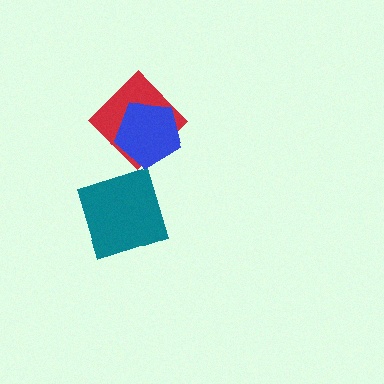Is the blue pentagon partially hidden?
No, no other shape covers it.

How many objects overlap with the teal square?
0 objects overlap with the teal square.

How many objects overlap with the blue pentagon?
1 object overlaps with the blue pentagon.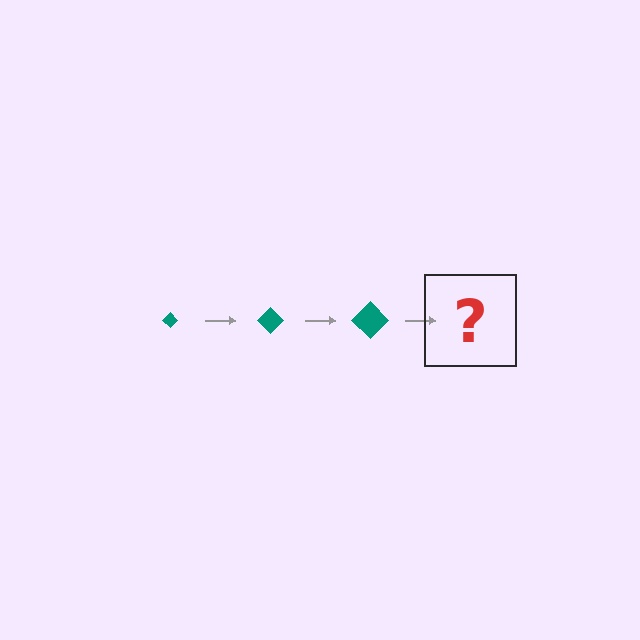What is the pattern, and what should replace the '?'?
The pattern is that the diamond gets progressively larger each step. The '?' should be a teal diamond, larger than the previous one.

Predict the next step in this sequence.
The next step is a teal diamond, larger than the previous one.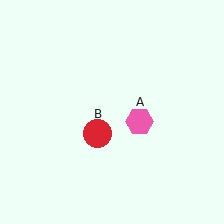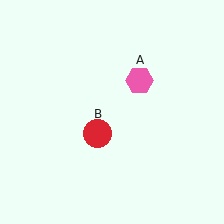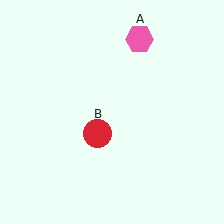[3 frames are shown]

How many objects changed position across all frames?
1 object changed position: pink hexagon (object A).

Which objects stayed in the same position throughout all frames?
Red circle (object B) remained stationary.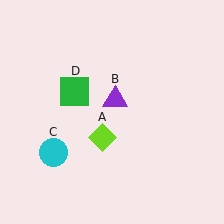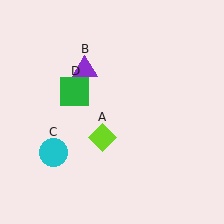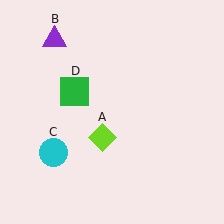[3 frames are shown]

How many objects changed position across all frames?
1 object changed position: purple triangle (object B).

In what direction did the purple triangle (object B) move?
The purple triangle (object B) moved up and to the left.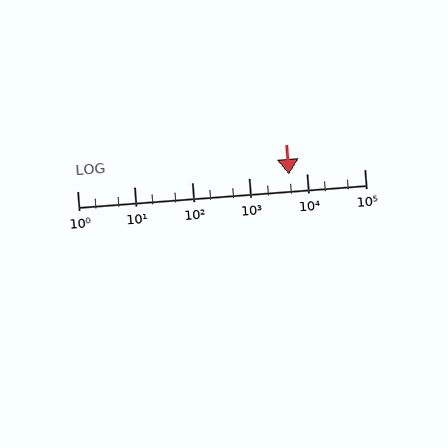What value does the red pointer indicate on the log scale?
The pointer indicates approximately 4800.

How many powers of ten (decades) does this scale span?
The scale spans 5 decades, from 1 to 100000.